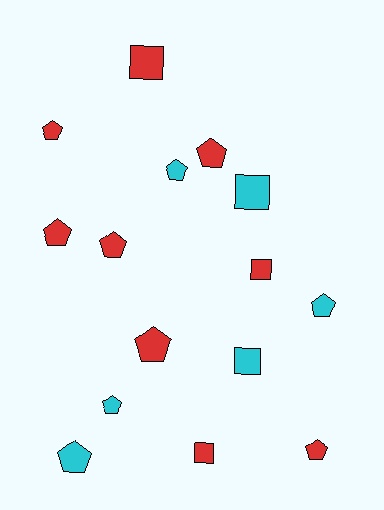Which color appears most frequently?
Red, with 9 objects.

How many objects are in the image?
There are 15 objects.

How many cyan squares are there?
There are 2 cyan squares.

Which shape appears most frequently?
Pentagon, with 10 objects.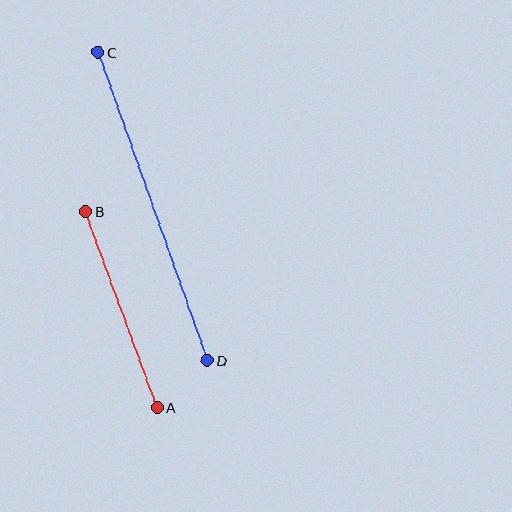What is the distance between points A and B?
The distance is approximately 208 pixels.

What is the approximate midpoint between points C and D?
The midpoint is at approximately (153, 206) pixels.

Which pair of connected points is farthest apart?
Points C and D are farthest apart.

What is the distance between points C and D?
The distance is approximately 327 pixels.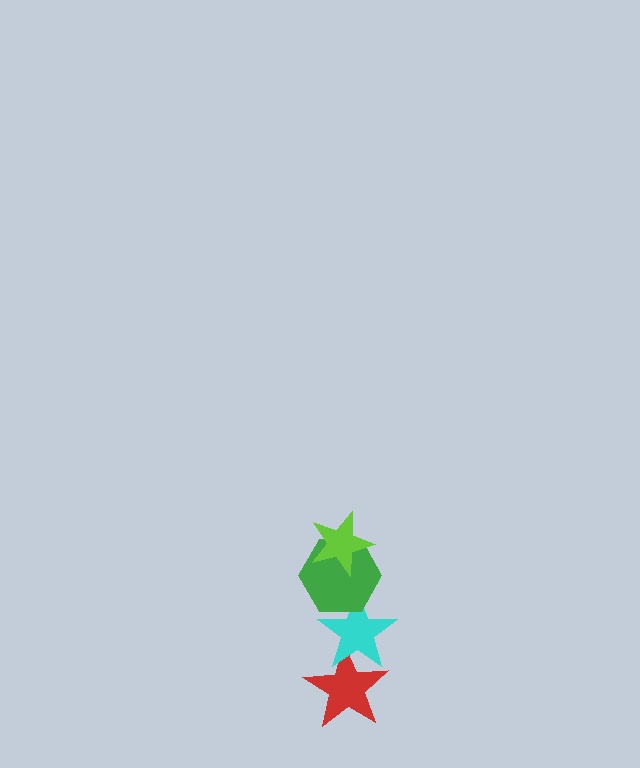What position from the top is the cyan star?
The cyan star is 3rd from the top.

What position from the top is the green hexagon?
The green hexagon is 2nd from the top.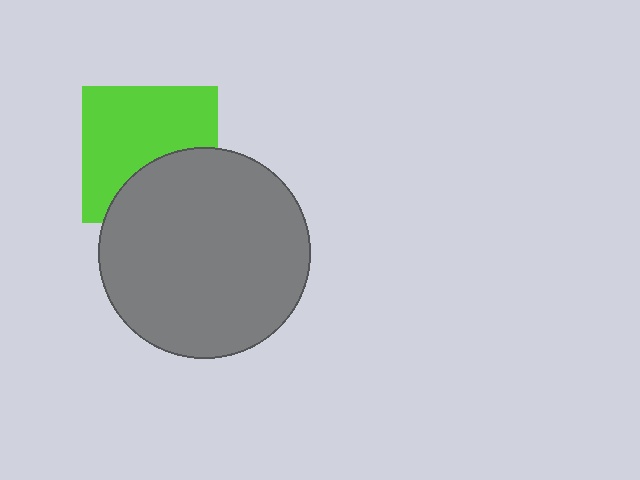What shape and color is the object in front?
The object in front is a gray circle.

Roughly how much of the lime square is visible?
About half of it is visible (roughly 64%).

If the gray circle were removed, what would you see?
You would see the complete lime square.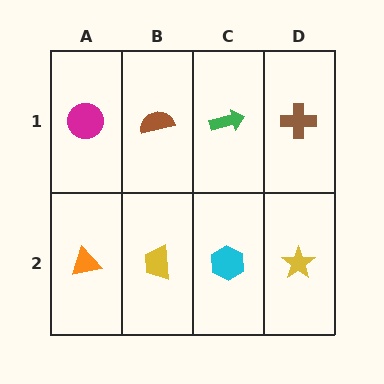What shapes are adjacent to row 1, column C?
A cyan hexagon (row 2, column C), a brown semicircle (row 1, column B), a brown cross (row 1, column D).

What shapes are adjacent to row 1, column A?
An orange triangle (row 2, column A), a brown semicircle (row 1, column B).